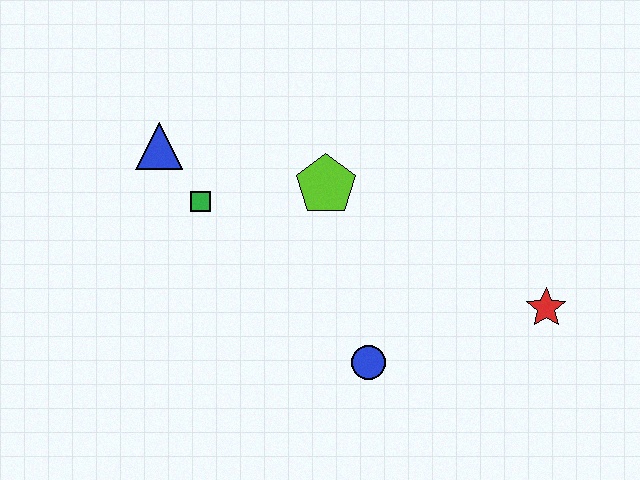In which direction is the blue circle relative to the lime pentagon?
The blue circle is below the lime pentagon.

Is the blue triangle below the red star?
No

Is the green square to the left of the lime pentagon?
Yes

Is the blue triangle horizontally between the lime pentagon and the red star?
No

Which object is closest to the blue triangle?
The green square is closest to the blue triangle.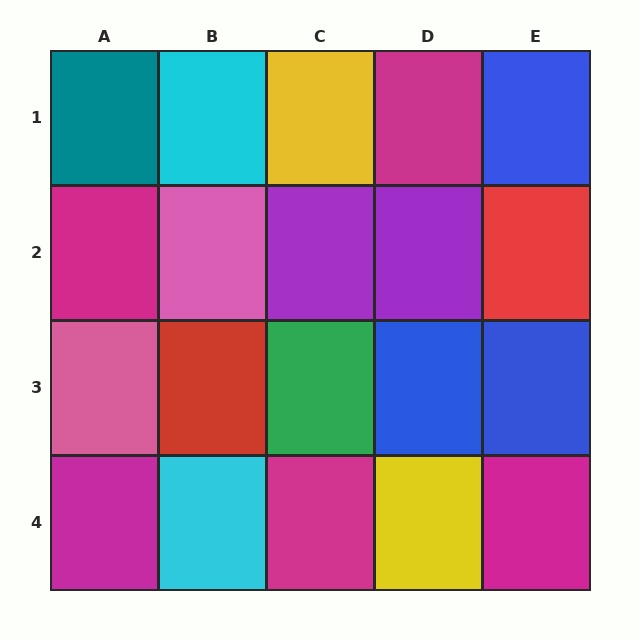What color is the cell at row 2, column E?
Red.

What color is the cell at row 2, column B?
Pink.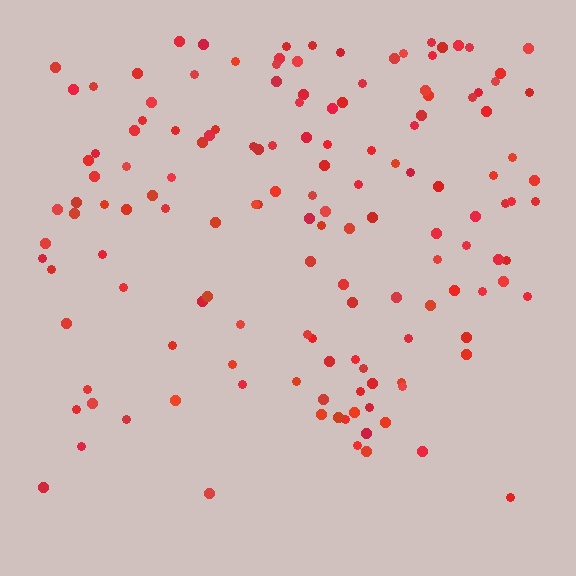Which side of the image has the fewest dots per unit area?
The bottom.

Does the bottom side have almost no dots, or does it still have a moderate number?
Still a moderate number, just noticeably fewer than the top.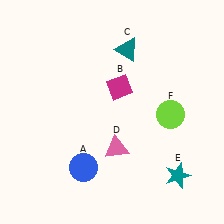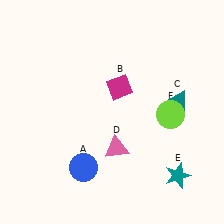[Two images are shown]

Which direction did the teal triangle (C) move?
The teal triangle (C) moved down.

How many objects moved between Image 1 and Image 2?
1 object moved between the two images.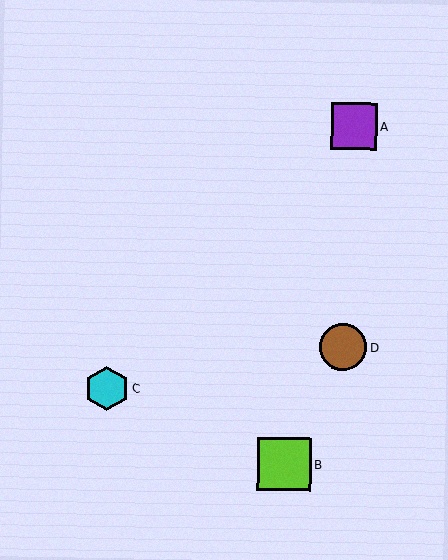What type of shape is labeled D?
Shape D is a brown circle.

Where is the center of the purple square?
The center of the purple square is at (354, 126).